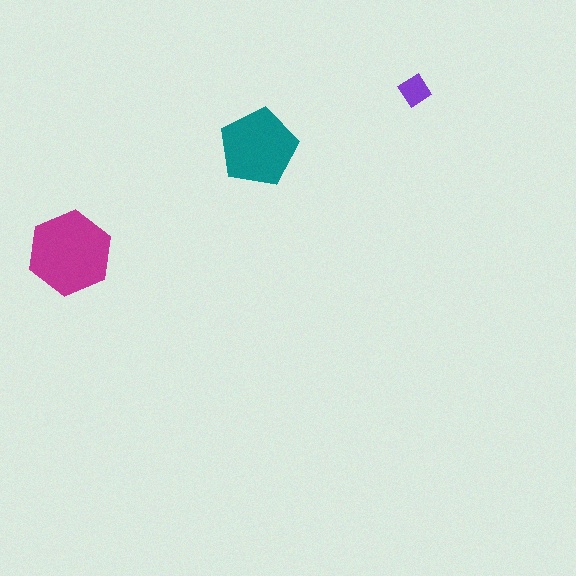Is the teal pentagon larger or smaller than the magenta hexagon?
Smaller.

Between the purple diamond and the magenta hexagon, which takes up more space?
The magenta hexagon.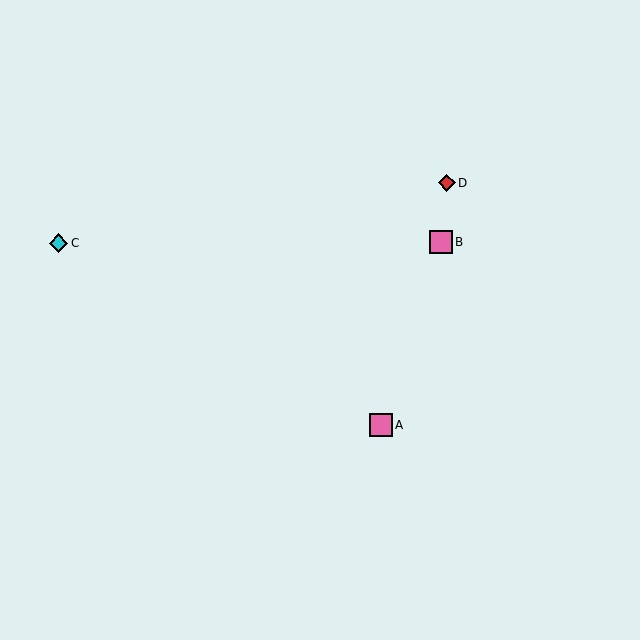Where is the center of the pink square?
The center of the pink square is at (441, 242).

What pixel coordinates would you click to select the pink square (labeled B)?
Click at (441, 242) to select the pink square B.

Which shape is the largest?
The pink square (labeled B) is the largest.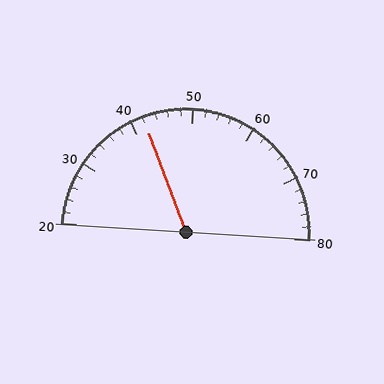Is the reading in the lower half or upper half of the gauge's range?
The reading is in the lower half of the range (20 to 80).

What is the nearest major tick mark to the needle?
The nearest major tick mark is 40.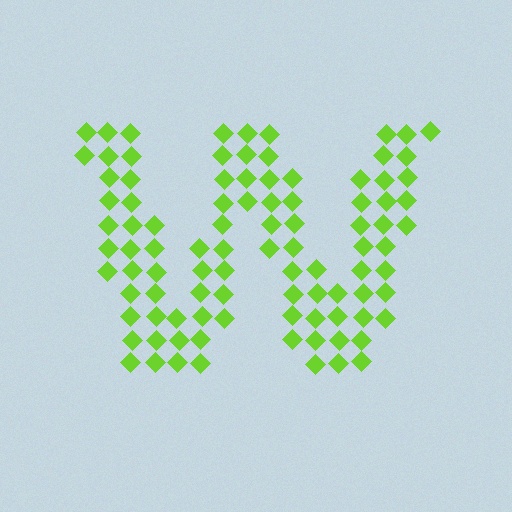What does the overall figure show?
The overall figure shows the letter W.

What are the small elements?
The small elements are diamonds.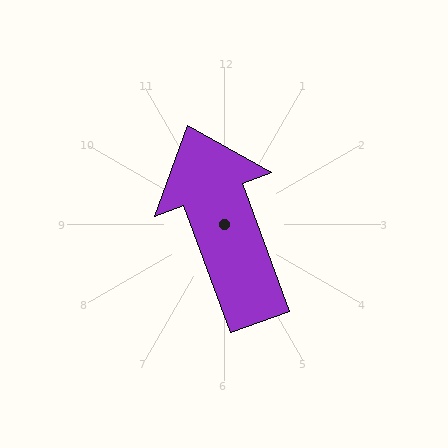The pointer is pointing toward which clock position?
Roughly 11 o'clock.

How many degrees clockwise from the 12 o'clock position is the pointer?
Approximately 340 degrees.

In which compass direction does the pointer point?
North.